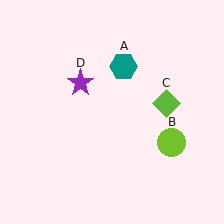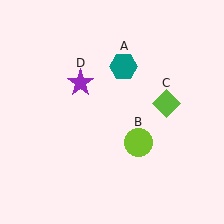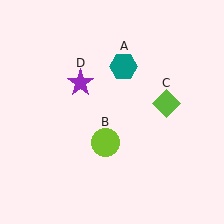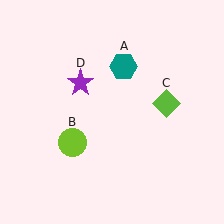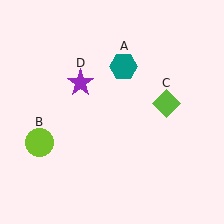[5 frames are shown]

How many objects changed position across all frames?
1 object changed position: lime circle (object B).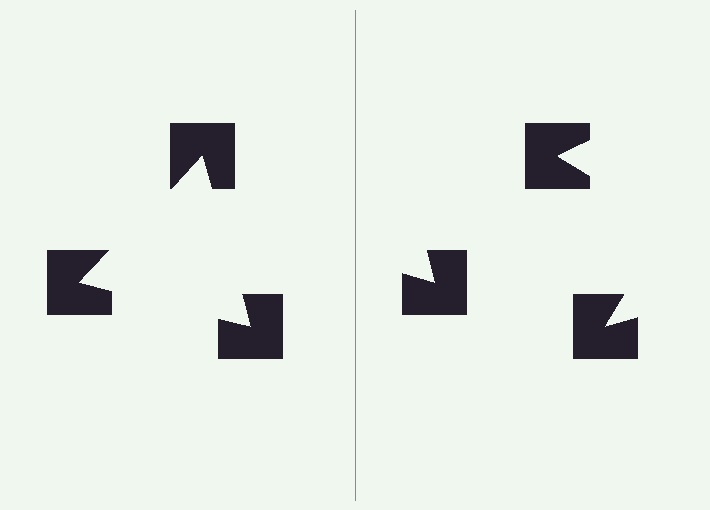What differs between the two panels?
The notched squares are positioned identically on both sides; only the wedge orientations differ. On the left they align to a triangle; on the right they are misaligned.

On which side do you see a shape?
An illusory triangle appears on the left side. On the right side the wedge cuts are rotated, so no coherent shape forms.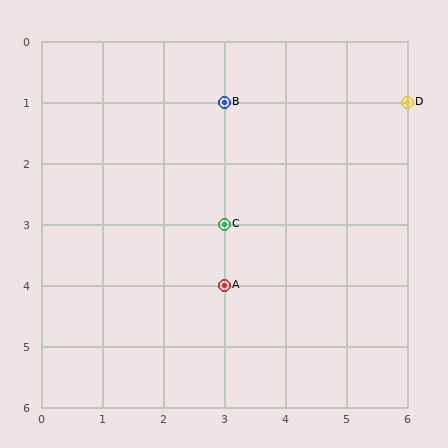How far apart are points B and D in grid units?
Points B and D are 3 columns apart.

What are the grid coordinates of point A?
Point A is at grid coordinates (3, 4).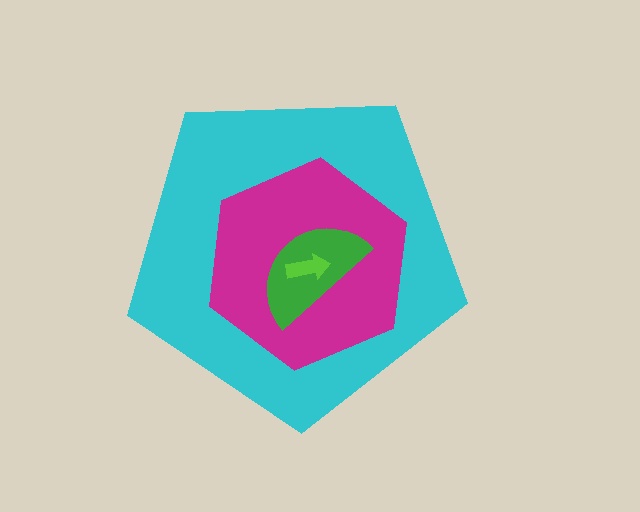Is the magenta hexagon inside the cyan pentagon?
Yes.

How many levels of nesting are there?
4.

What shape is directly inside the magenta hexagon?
The green semicircle.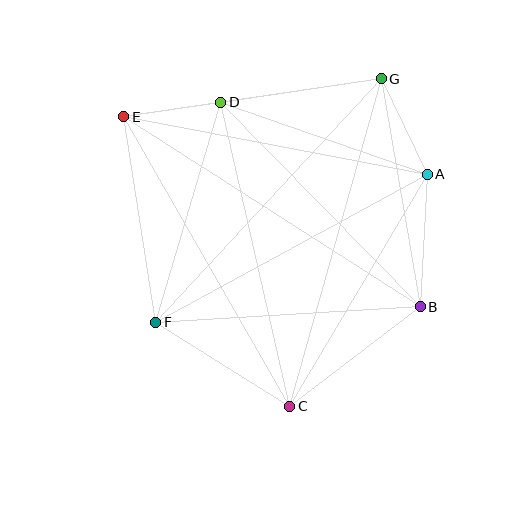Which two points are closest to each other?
Points D and E are closest to each other.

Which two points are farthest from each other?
Points B and E are farthest from each other.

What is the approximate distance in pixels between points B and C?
The distance between B and C is approximately 164 pixels.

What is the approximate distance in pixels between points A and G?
The distance between A and G is approximately 106 pixels.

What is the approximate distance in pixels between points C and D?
The distance between C and D is approximately 312 pixels.